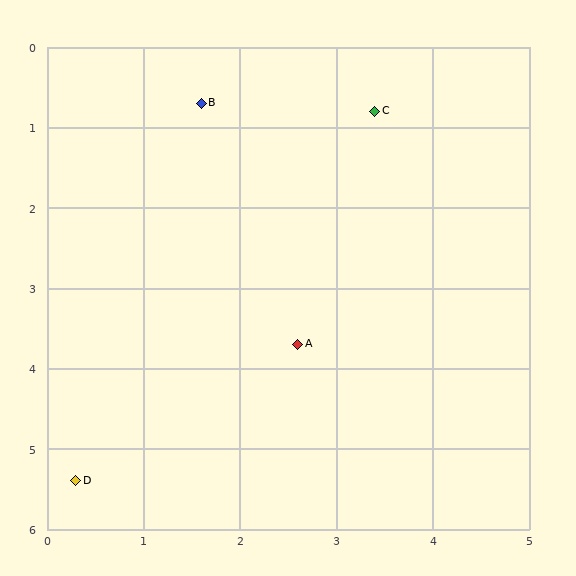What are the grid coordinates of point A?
Point A is at approximately (2.6, 3.7).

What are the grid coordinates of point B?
Point B is at approximately (1.6, 0.7).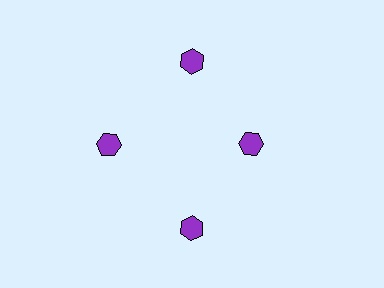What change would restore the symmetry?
The symmetry would be restored by moving it outward, back onto the ring so that all 4 hexagons sit at equal angles and equal distance from the center.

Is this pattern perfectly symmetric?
No. The 4 purple hexagons are arranged in a ring, but one element near the 3 o'clock position is pulled inward toward the center, breaking the 4-fold rotational symmetry.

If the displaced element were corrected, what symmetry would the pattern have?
It would have 4-fold rotational symmetry — the pattern would map onto itself every 90 degrees.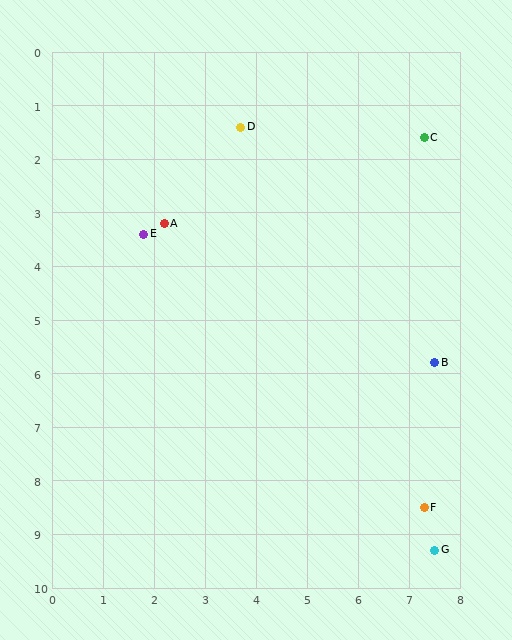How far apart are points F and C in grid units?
Points F and C are about 6.9 grid units apart.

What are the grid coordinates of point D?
Point D is at approximately (3.7, 1.4).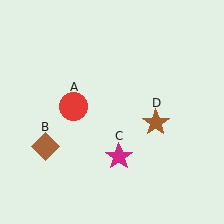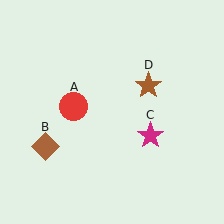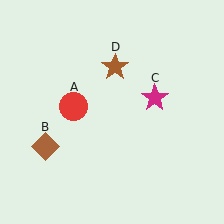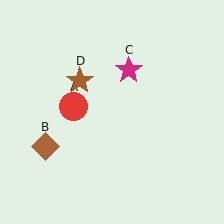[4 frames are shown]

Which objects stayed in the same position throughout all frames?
Red circle (object A) and brown diamond (object B) remained stationary.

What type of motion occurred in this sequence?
The magenta star (object C), brown star (object D) rotated counterclockwise around the center of the scene.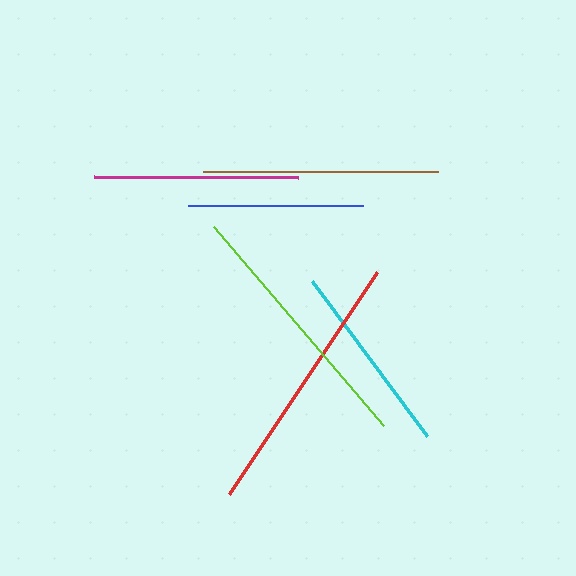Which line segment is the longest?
The red line is the longest at approximately 267 pixels.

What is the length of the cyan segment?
The cyan segment is approximately 193 pixels long.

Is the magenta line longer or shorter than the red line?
The red line is longer than the magenta line.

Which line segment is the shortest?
The blue line is the shortest at approximately 175 pixels.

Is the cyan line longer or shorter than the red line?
The red line is longer than the cyan line.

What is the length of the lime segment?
The lime segment is approximately 262 pixels long.